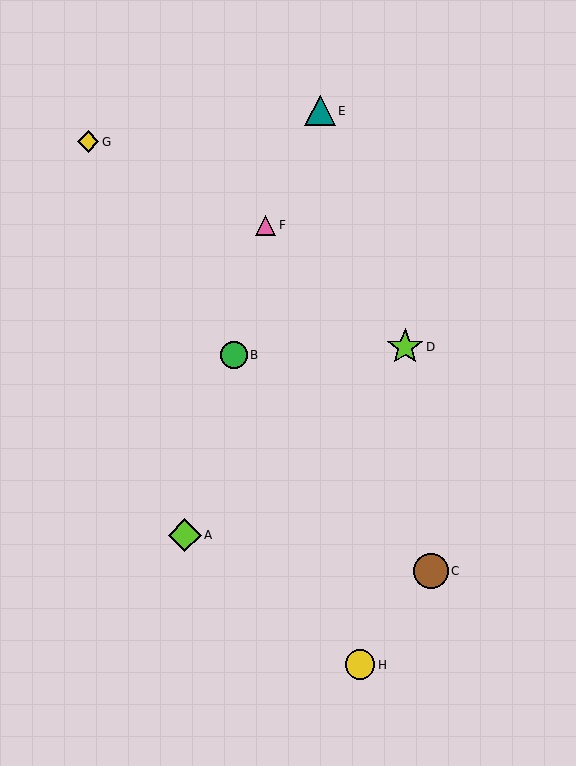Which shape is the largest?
The lime star (labeled D) is the largest.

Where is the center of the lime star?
The center of the lime star is at (405, 347).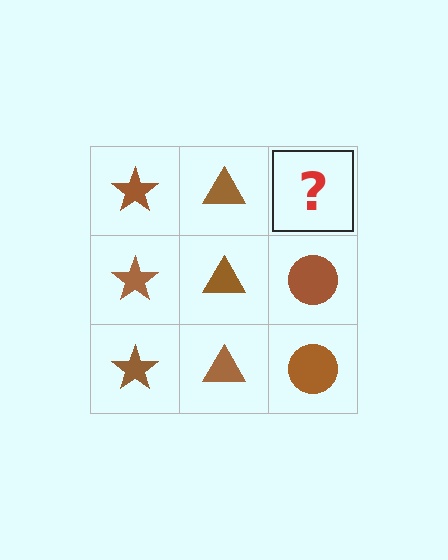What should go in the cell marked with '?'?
The missing cell should contain a brown circle.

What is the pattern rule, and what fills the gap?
The rule is that each column has a consistent shape. The gap should be filled with a brown circle.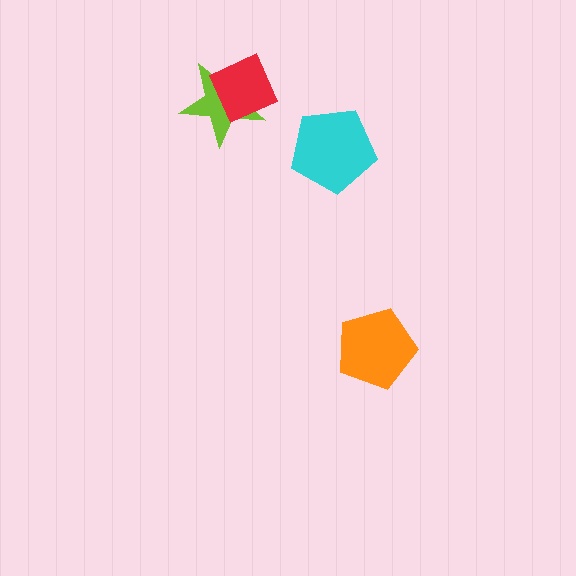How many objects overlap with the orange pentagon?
0 objects overlap with the orange pentagon.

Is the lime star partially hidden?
Yes, it is partially covered by another shape.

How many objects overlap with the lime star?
1 object overlaps with the lime star.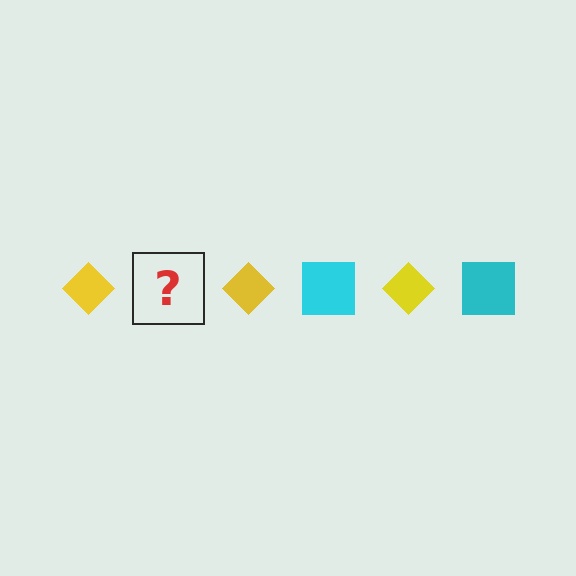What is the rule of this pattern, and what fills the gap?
The rule is that the pattern alternates between yellow diamond and cyan square. The gap should be filled with a cyan square.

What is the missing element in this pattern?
The missing element is a cyan square.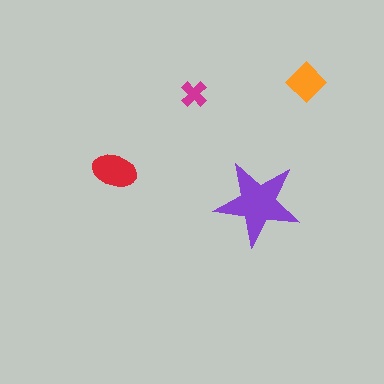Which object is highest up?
The orange diamond is topmost.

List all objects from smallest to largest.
The magenta cross, the orange diamond, the red ellipse, the purple star.